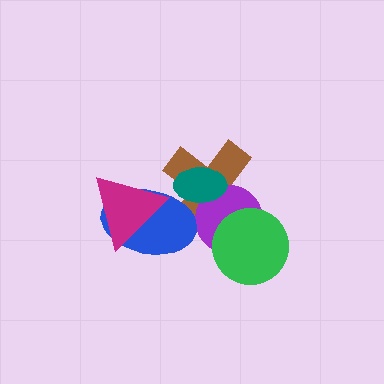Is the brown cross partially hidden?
Yes, it is partially covered by another shape.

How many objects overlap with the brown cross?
4 objects overlap with the brown cross.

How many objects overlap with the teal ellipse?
3 objects overlap with the teal ellipse.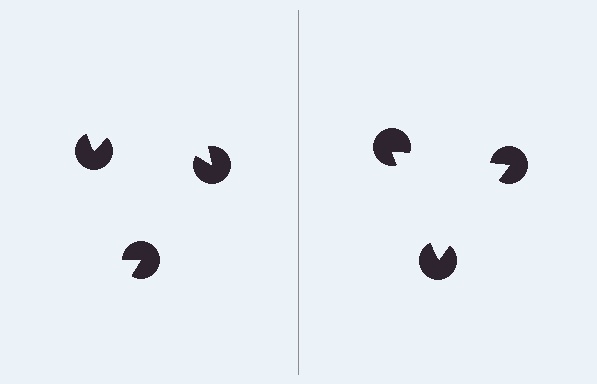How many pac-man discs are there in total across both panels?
6 — 3 on each side.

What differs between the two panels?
The pac-man discs are positioned identically on both sides; only the wedge orientations differ. On the right they align to a triangle; on the left they are misaligned.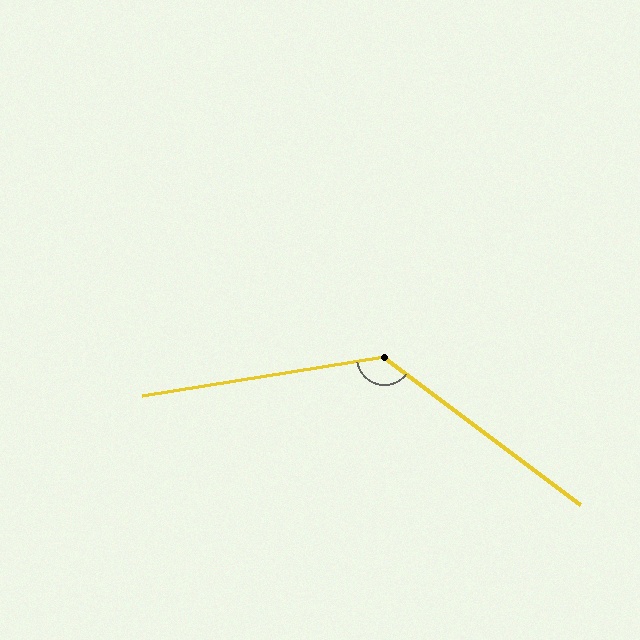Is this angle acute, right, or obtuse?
It is obtuse.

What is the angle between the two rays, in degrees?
Approximately 134 degrees.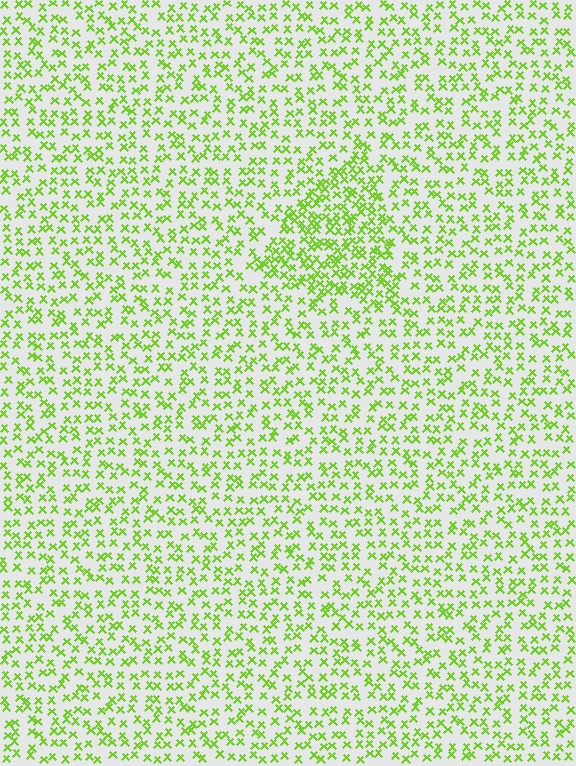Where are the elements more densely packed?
The elements are more densely packed inside the triangle boundary.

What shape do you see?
I see a triangle.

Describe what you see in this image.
The image contains small lime elements arranged at two different densities. A triangle-shaped region is visible where the elements are more densely packed than the surrounding area.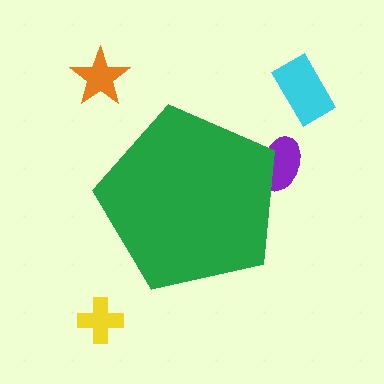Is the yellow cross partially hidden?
No, the yellow cross is fully visible.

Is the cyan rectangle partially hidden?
No, the cyan rectangle is fully visible.